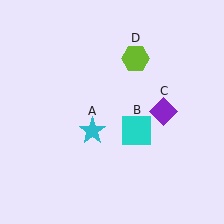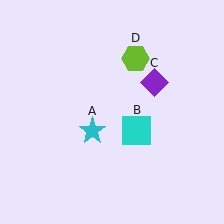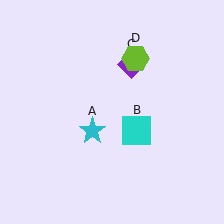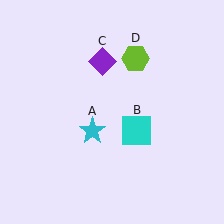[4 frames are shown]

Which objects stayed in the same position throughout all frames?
Cyan star (object A) and cyan square (object B) and lime hexagon (object D) remained stationary.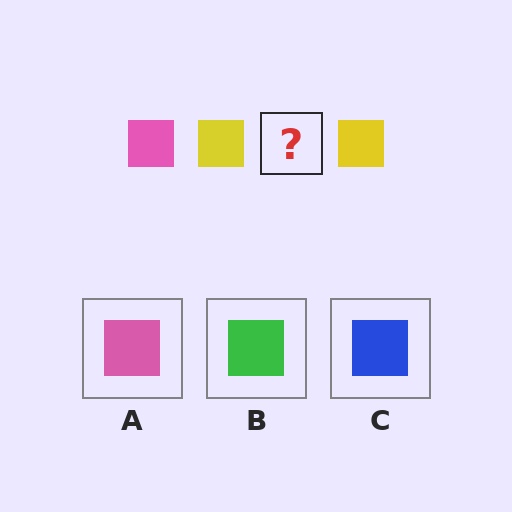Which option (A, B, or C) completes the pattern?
A.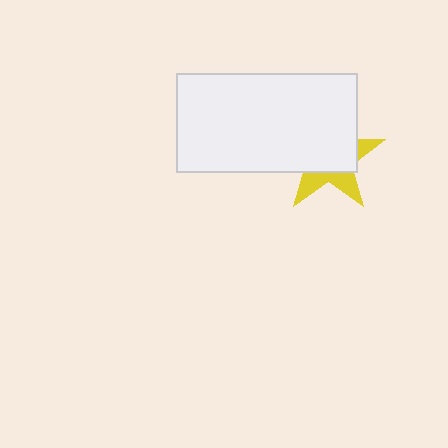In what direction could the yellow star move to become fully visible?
The yellow star could move toward the lower-right. That would shift it out from behind the white rectangle entirely.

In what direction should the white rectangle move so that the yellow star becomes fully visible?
The white rectangle should move toward the upper-left. That is the shortest direction to clear the overlap and leave the yellow star fully visible.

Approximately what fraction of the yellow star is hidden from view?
Roughly 66% of the yellow star is hidden behind the white rectangle.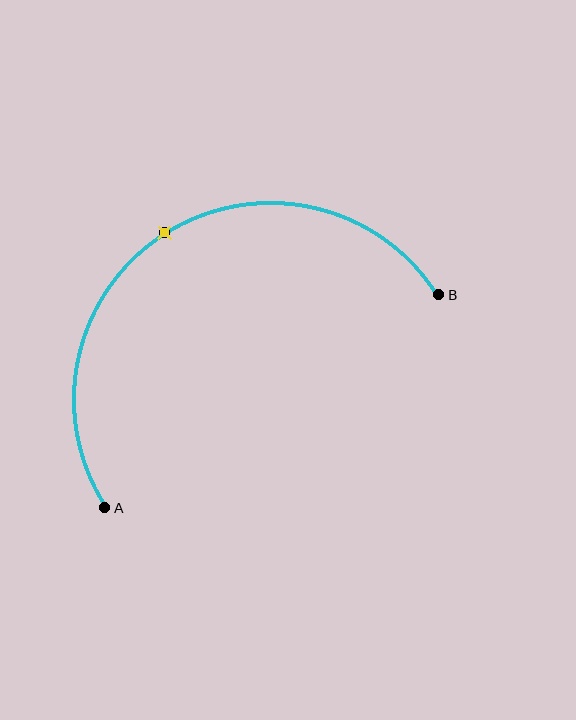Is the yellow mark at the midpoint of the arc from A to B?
Yes. The yellow mark lies on the arc at equal arc-length from both A and B — it is the arc midpoint.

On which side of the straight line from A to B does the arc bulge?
The arc bulges above the straight line connecting A and B.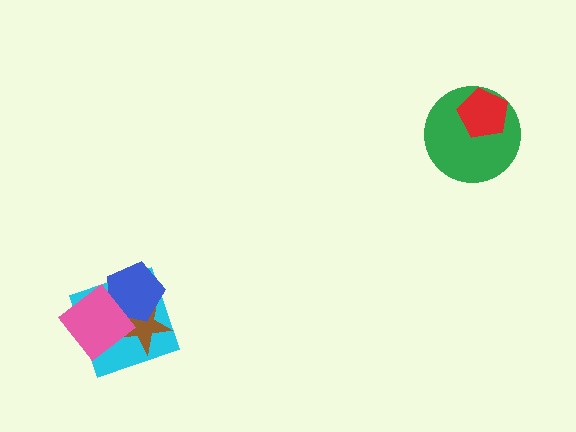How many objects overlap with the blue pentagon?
3 objects overlap with the blue pentagon.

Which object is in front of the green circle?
The red pentagon is in front of the green circle.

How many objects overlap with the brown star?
3 objects overlap with the brown star.